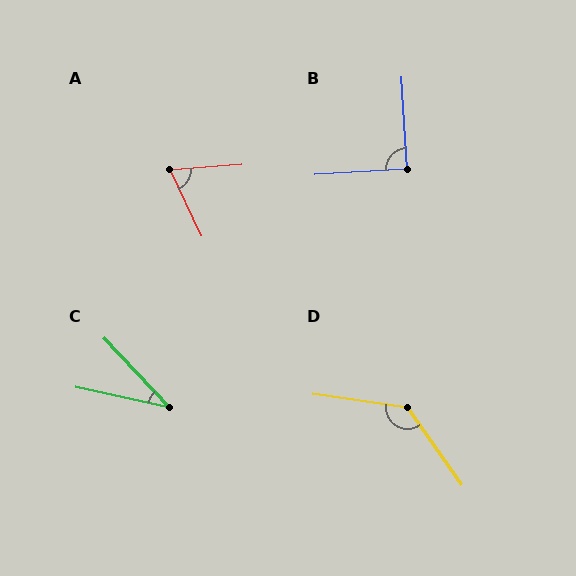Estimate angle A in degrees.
Approximately 69 degrees.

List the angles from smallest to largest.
C (35°), A (69°), B (90°), D (133°).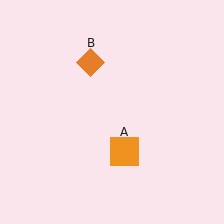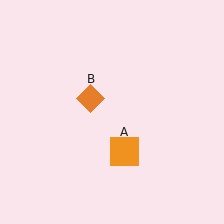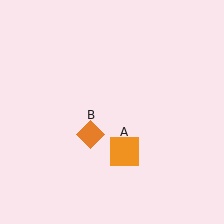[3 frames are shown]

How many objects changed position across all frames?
1 object changed position: orange diamond (object B).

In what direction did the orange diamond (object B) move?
The orange diamond (object B) moved down.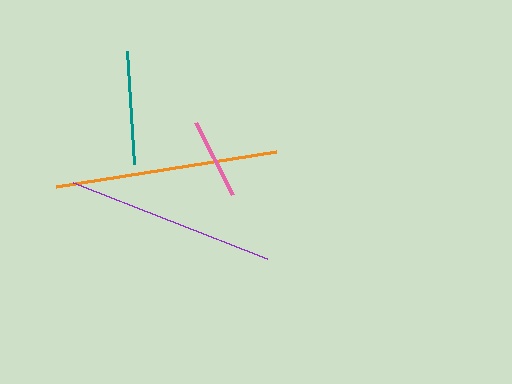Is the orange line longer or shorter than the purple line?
The orange line is longer than the purple line.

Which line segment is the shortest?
The pink line is the shortest at approximately 81 pixels.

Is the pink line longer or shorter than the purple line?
The purple line is longer than the pink line.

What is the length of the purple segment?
The purple segment is approximately 209 pixels long.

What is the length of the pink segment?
The pink segment is approximately 81 pixels long.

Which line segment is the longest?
The orange line is the longest at approximately 222 pixels.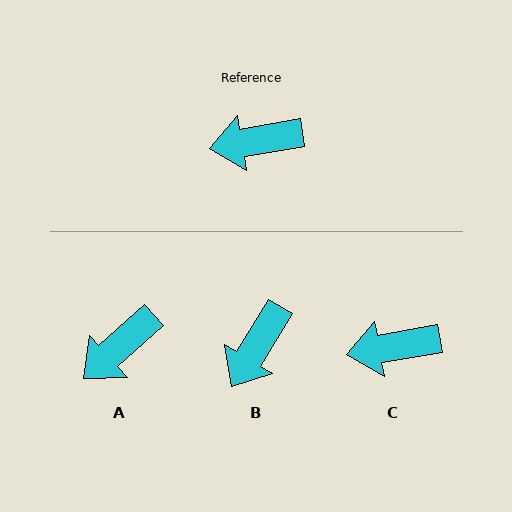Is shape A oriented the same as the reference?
No, it is off by about 33 degrees.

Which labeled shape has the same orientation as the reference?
C.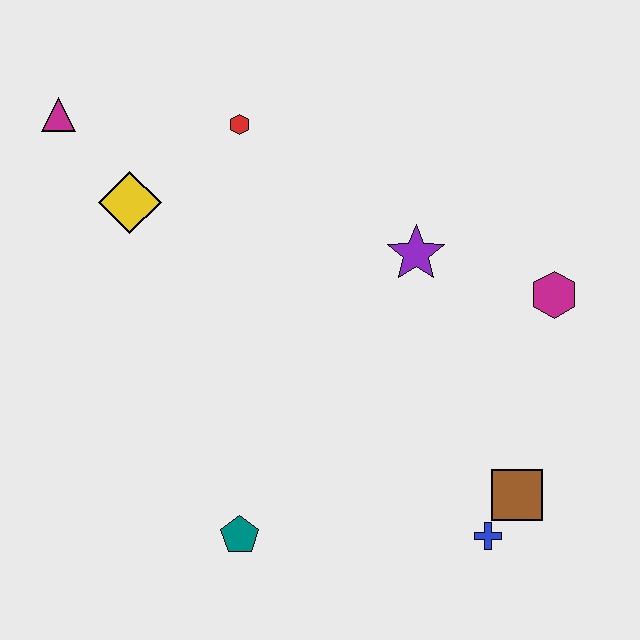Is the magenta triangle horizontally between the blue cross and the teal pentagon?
No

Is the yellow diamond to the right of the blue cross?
No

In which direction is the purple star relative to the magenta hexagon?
The purple star is to the left of the magenta hexagon.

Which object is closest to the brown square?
The blue cross is closest to the brown square.